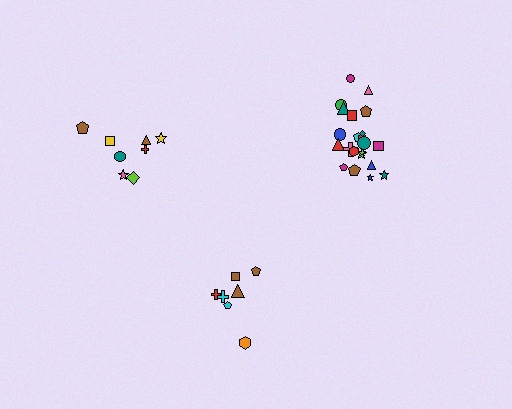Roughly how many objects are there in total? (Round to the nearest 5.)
Roughly 35 objects in total.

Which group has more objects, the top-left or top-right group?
The top-right group.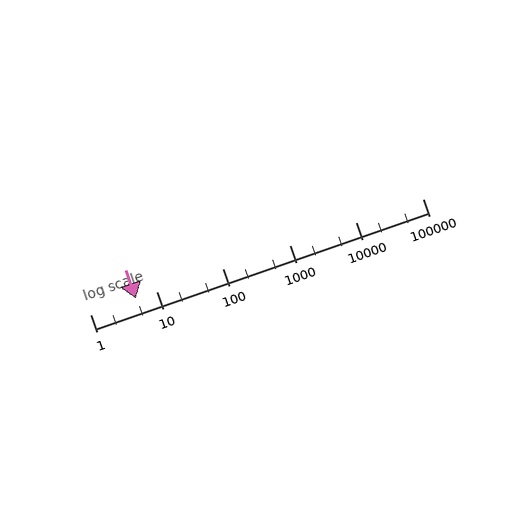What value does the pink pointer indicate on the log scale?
The pointer indicates approximately 4.9.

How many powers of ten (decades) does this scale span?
The scale spans 5 decades, from 1 to 100000.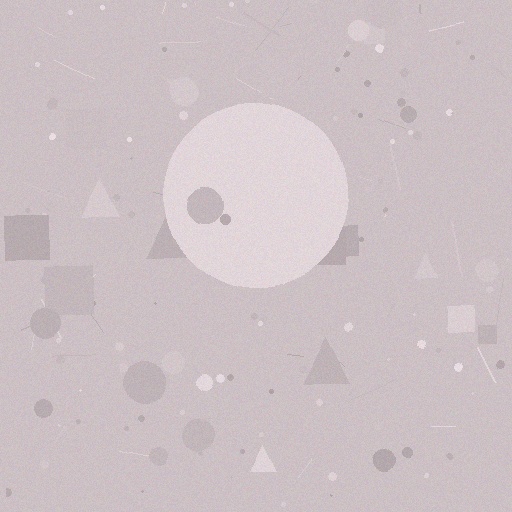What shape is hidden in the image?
A circle is hidden in the image.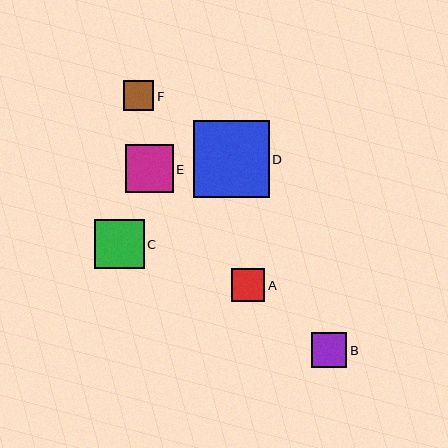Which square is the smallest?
Square F is the smallest with a size of approximately 31 pixels.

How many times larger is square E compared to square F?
Square E is approximately 1.5 times the size of square F.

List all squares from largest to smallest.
From largest to smallest: D, C, E, B, A, F.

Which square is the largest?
Square D is the largest with a size of approximately 76 pixels.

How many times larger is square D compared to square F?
Square D is approximately 2.5 times the size of square F.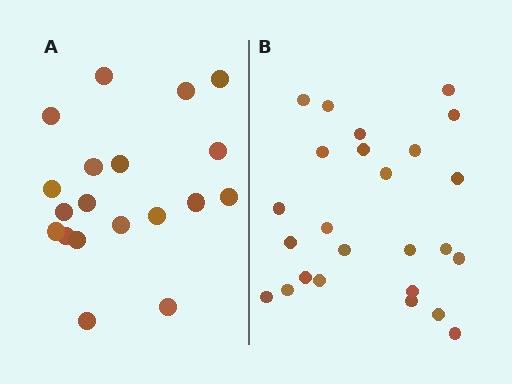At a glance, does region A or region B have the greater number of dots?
Region B (the right region) has more dots.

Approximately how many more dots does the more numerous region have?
Region B has about 6 more dots than region A.